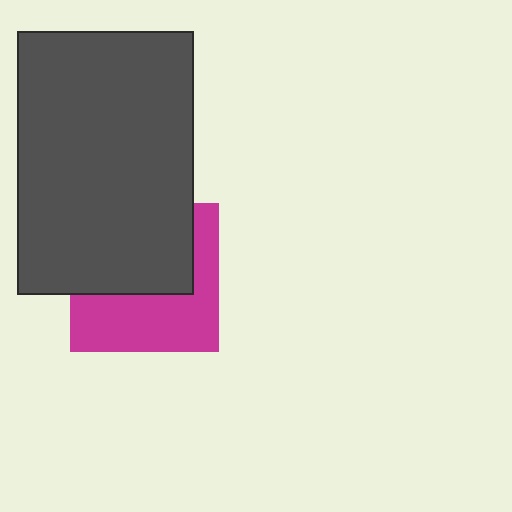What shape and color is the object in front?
The object in front is a dark gray rectangle.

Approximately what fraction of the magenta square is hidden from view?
Roughly 51% of the magenta square is hidden behind the dark gray rectangle.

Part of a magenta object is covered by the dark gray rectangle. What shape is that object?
It is a square.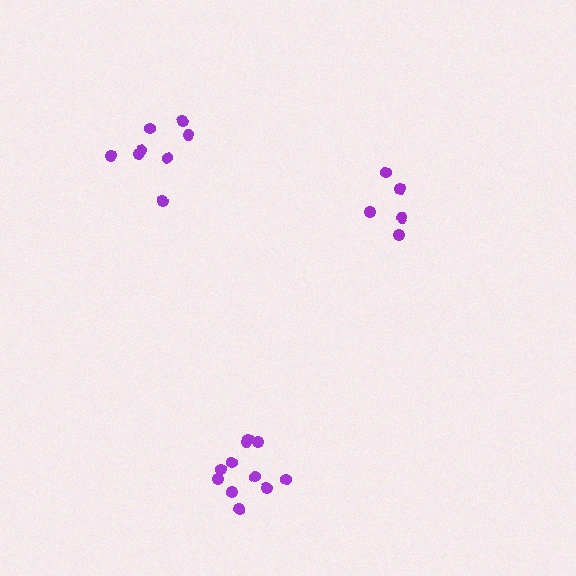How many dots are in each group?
Group 1: 11 dots, Group 2: 5 dots, Group 3: 8 dots (24 total).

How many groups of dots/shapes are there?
There are 3 groups.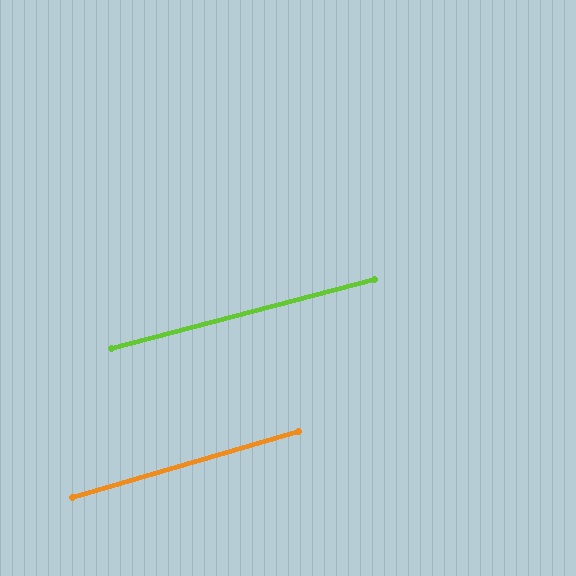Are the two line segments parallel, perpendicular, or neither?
Parallel — their directions differ by only 1.6°.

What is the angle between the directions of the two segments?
Approximately 2 degrees.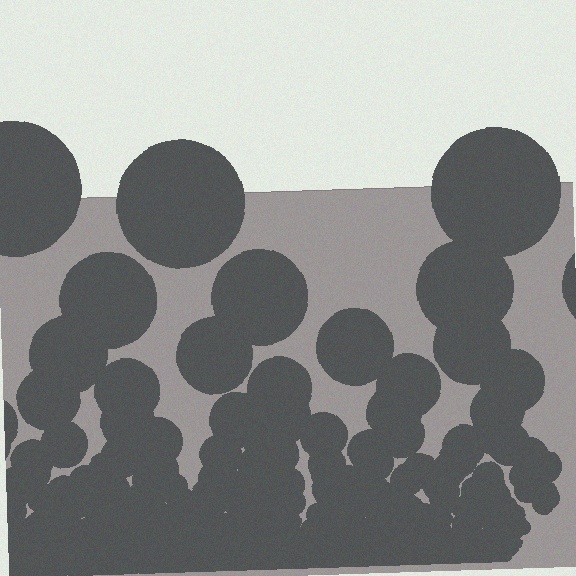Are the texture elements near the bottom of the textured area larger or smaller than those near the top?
Smaller. The gradient is inverted — elements near the bottom are smaller and denser.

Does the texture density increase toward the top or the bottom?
Density increases toward the bottom.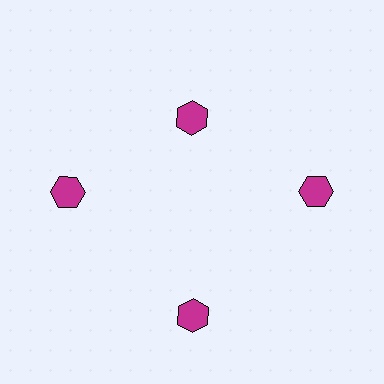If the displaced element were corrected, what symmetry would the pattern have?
It would have 4-fold rotational symmetry — the pattern would map onto itself every 90 degrees.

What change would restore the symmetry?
The symmetry would be restored by moving it outward, back onto the ring so that all 4 hexagons sit at equal angles and equal distance from the center.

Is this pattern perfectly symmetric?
No. The 4 magenta hexagons are arranged in a ring, but one element near the 12 o'clock position is pulled inward toward the center, breaking the 4-fold rotational symmetry.